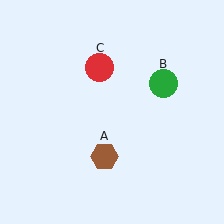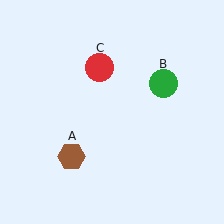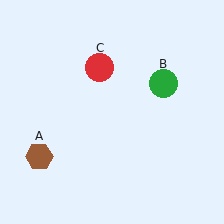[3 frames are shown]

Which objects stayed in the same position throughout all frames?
Green circle (object B) and red circle (object C) remained stationary.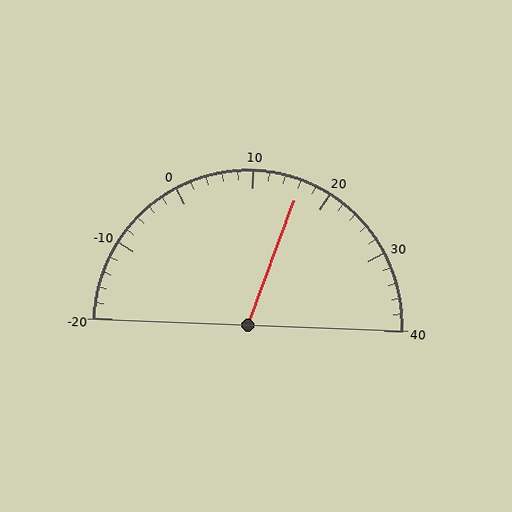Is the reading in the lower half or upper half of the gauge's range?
The reading is in the upper half of the range (-20 to 40).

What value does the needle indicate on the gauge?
The needle indicates approximately 16.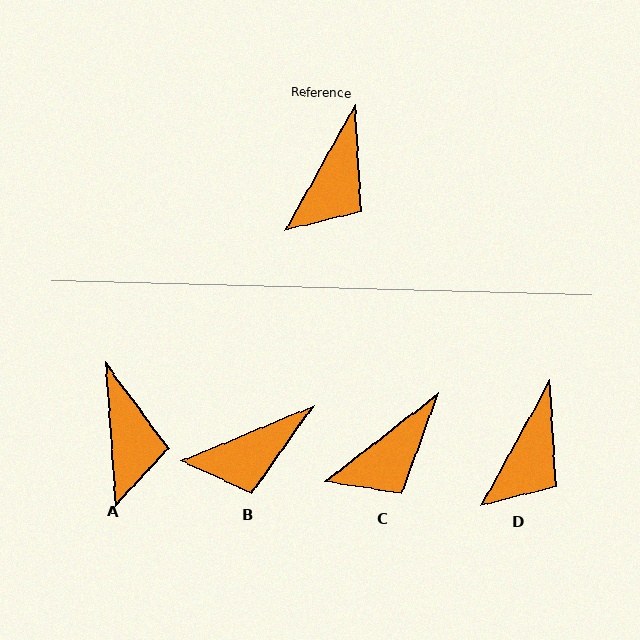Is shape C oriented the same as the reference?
No, it is off by about 23 degrees.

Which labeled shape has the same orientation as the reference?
D.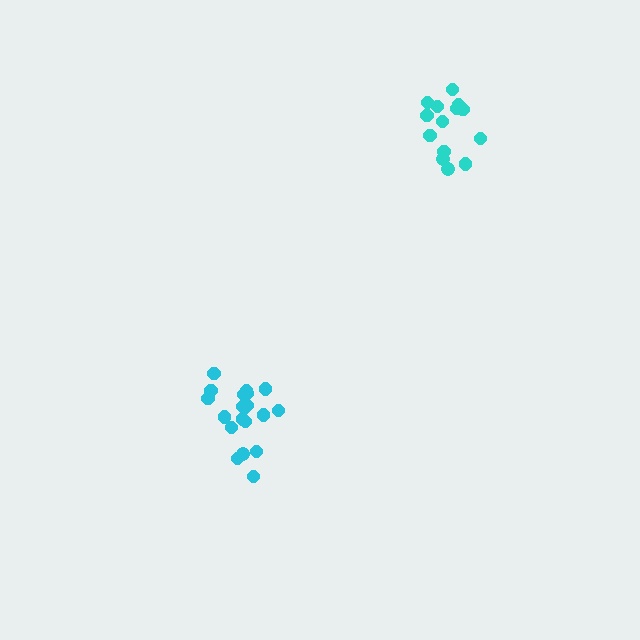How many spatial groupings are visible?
There are 2 spatial groupings.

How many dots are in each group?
Group 1: 14 dots, Group 2: 20 dots (34 total).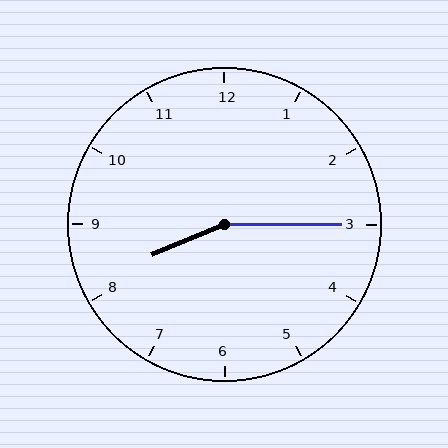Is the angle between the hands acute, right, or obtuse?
It is obtuse.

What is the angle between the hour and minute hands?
Approximately 158 degrees.